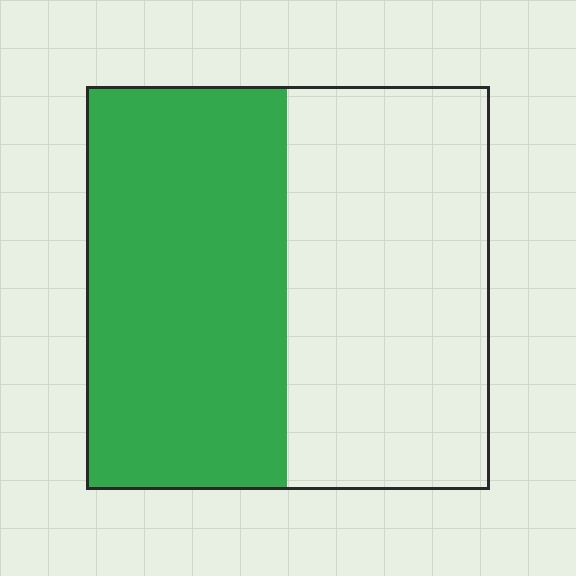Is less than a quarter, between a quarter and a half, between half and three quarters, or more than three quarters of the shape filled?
Between a quarter and a half.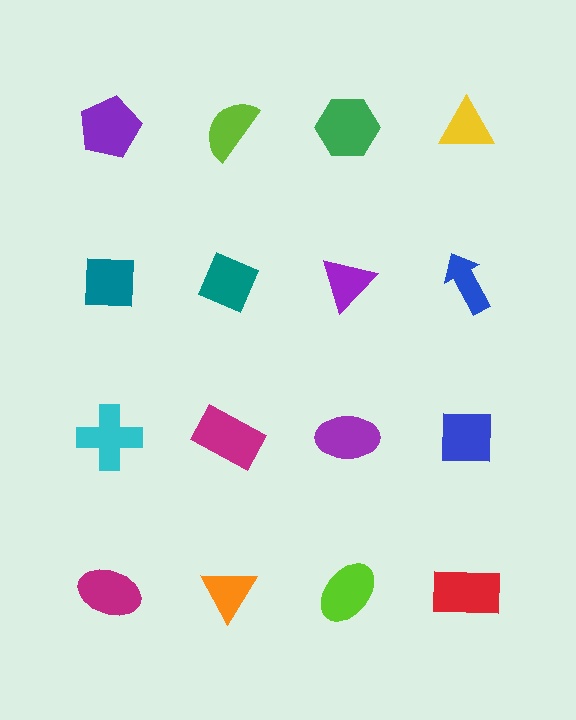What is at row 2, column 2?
A teal diamond.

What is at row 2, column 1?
A teal square.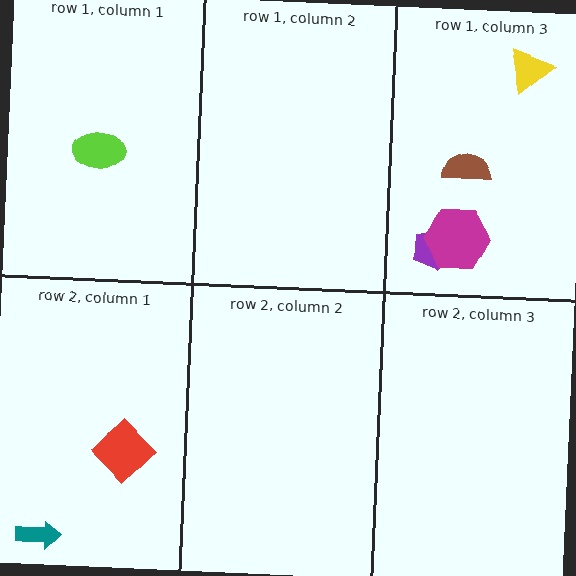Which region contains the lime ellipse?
The row 1, column 1 region.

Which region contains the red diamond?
The row 2, column 1 region.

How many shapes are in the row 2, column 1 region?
2.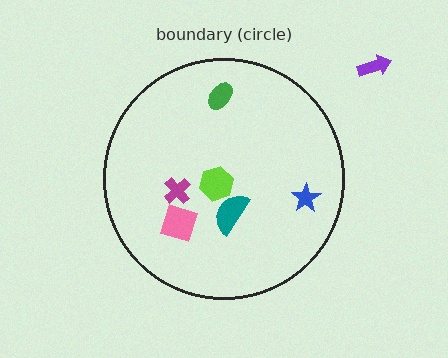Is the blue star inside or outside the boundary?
Inside.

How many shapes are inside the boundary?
6 inside, 1 outside.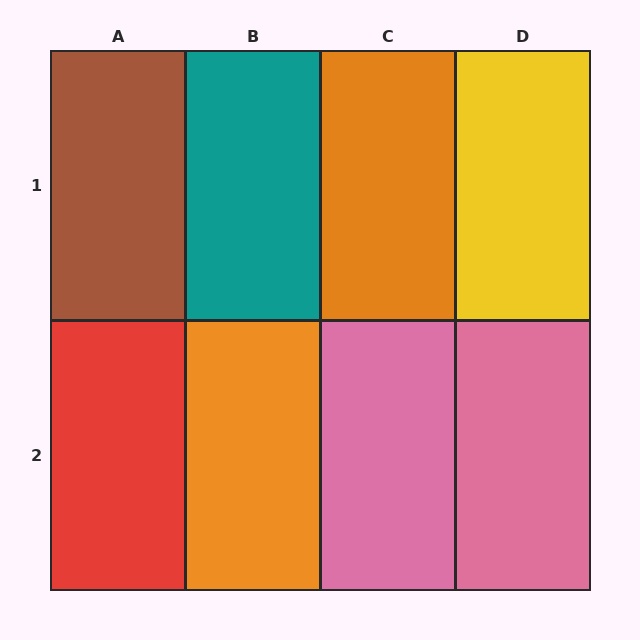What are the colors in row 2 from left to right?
Red, orange, pink, pink.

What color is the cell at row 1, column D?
Yellow.